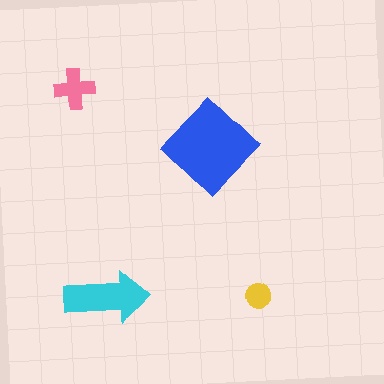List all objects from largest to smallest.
The blue diamond, the cyan arrow, the pink cross, the yellow circle.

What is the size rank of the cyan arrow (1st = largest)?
2nd.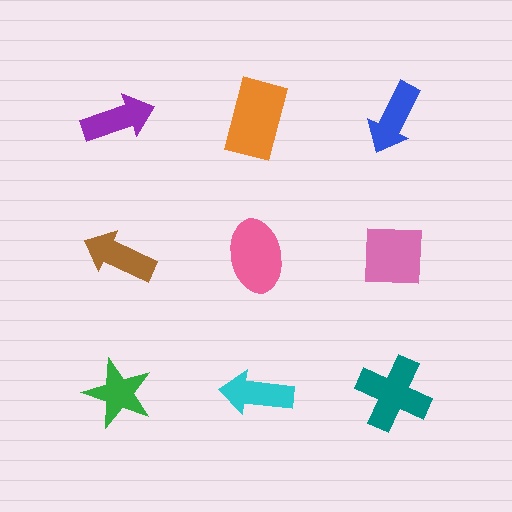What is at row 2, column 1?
A brown arrow.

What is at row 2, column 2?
A pink ellipse.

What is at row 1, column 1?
A purple arrow.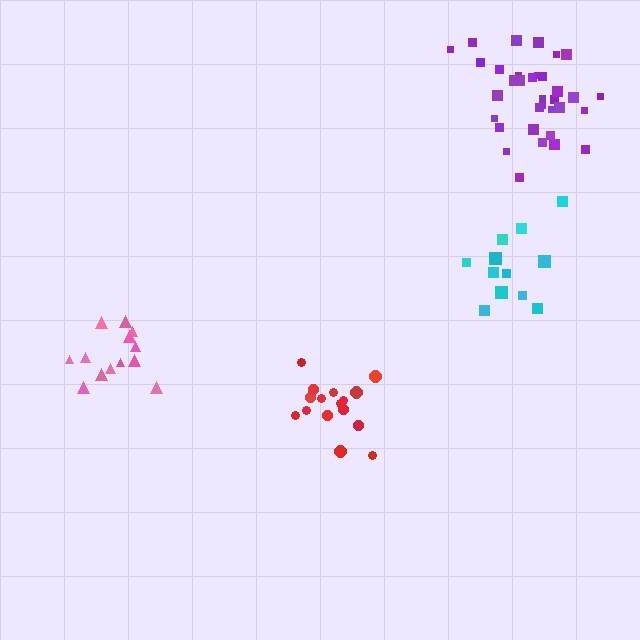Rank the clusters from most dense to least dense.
purple, red, pink, cyan.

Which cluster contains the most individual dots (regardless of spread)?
Purple (34).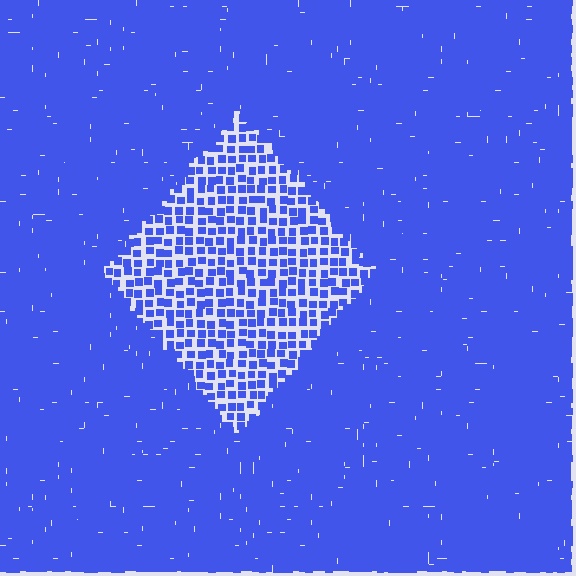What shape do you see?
I see a diamond.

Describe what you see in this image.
The image contains small blue elements arranged at two different densities. A diamond-shaped region is visible where the elements are less densely packed than the surrounding area.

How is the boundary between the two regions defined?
The boundary is defined by a change in element density (approximately 2.5x ratio). All elements are the same color, size, and shape.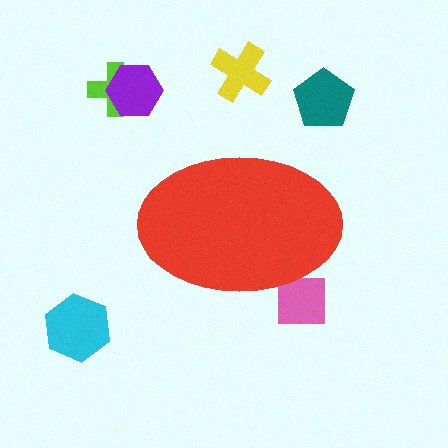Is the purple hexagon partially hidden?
No, the purple hexagon is fully visible.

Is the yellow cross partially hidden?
No, the yellow cross is fully visible.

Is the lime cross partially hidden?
No, the lime cross is fully visible.